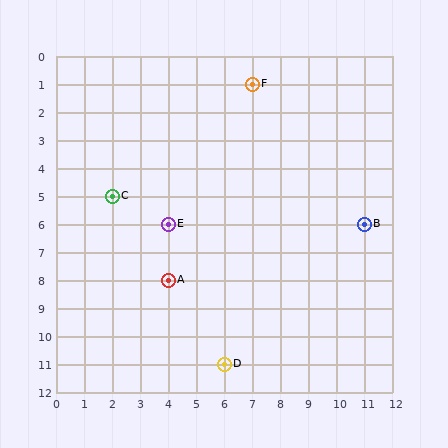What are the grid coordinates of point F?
Point F is at grid coordinates (7, 1).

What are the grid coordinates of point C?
Point C is at grid coordinates (2, 5).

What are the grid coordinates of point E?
Point E is at grid coordinates (4, 6).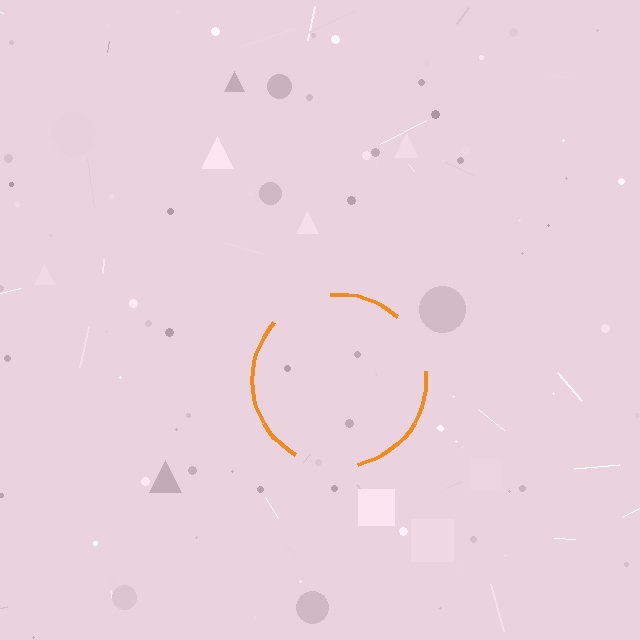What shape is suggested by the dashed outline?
The dashed outline suggests a circle.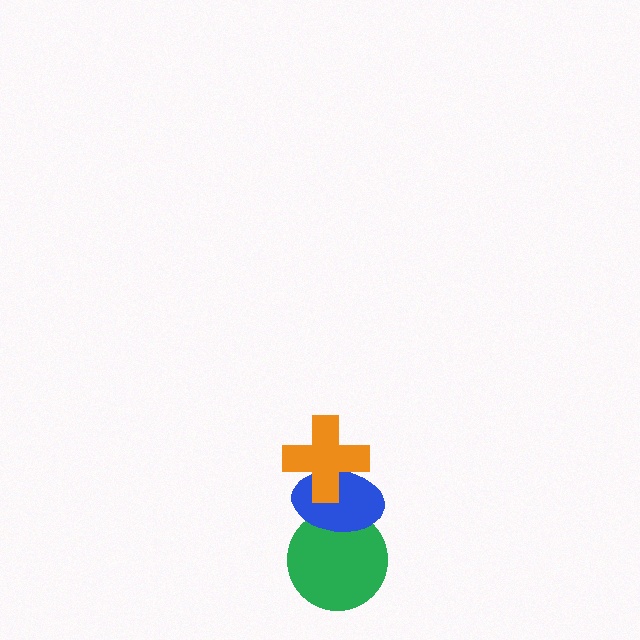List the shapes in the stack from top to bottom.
From top to bottom: the orange cross, the blue ellipse, the green circle.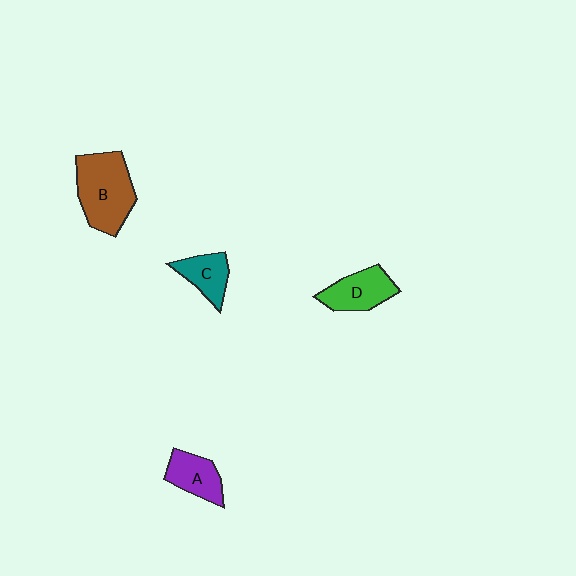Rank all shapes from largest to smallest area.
From largest to smallest: B (brown), D (green), A (purple), C (teal).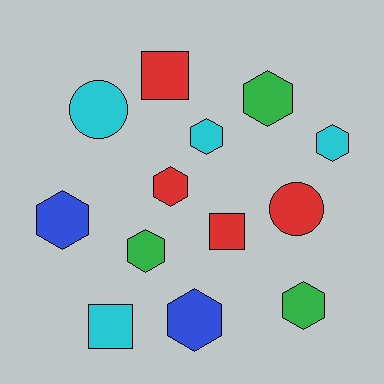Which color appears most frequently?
Cyan, with 4 objects.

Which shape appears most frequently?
Hexagon, with 8 objects.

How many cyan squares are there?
There is 1 cyan square.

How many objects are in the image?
There are 13 objects.